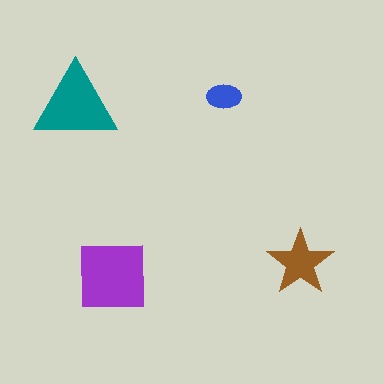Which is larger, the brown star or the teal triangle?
The teal triangle.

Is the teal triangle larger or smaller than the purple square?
Smaller.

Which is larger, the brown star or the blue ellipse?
The brown star.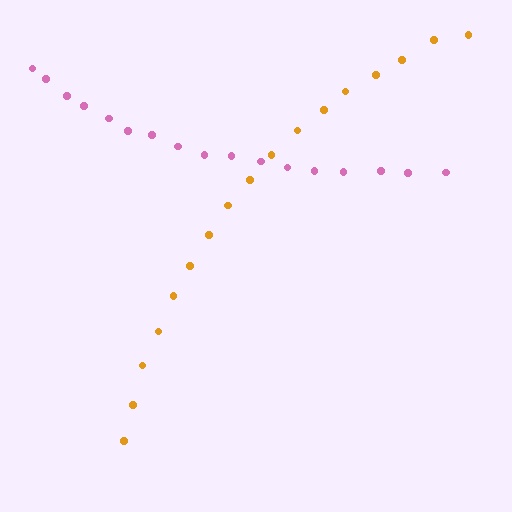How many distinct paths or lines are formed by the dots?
There are 2 distinct paths.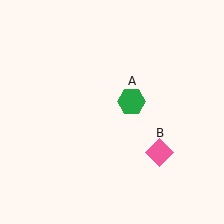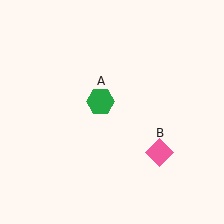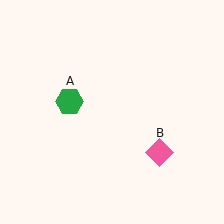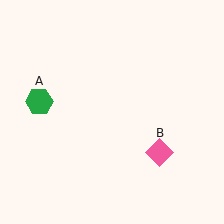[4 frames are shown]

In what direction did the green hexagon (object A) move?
The green hexagon (object A) moved left.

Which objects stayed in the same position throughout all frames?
Pink diamond (object B) remained stationary.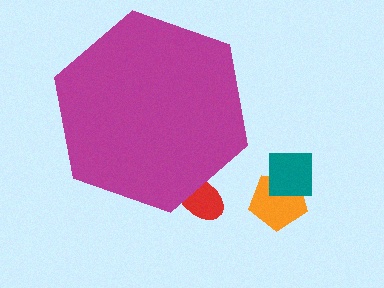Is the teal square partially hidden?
No, the teal square is fully visible.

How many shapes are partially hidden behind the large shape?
1 shape is partially hidden.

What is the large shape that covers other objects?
A magenta hexagon.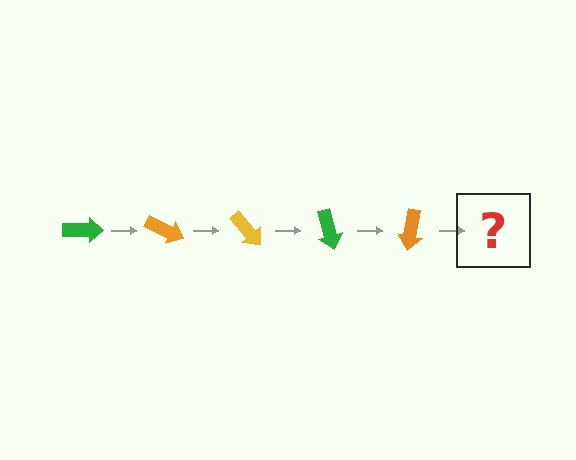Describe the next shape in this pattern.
It should be a yellow arrow, rotated 125 degrees from the start.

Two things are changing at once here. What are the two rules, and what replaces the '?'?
The two rules are that it rotates 25 degrees each step and the color cycles through green, orange, and yellow. The '?' should be a yellow arrow, rotated 125 degrees from the start.